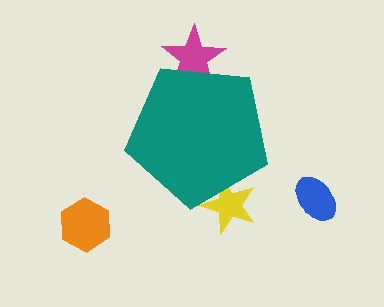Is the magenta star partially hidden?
Yes, the magenta star is partially hidden behind the teal pentagon.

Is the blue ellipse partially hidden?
No, the blue ellipse is fully visible.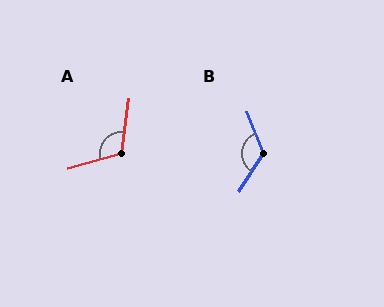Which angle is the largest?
B, at approximately 126 degrees.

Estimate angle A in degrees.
Approximately 113 degrees.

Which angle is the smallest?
A, at approximately 113 degrees.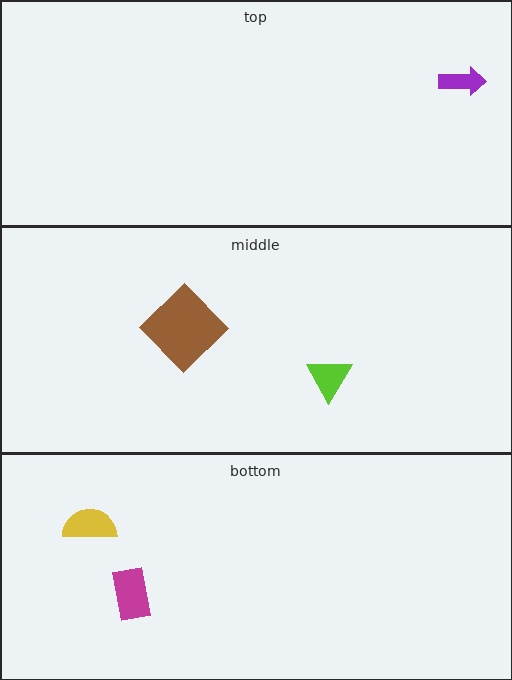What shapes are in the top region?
The purple arrow.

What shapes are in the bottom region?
The yellow semicircle, the magenta rectangle.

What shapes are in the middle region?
The brown diamond, the lime triangle.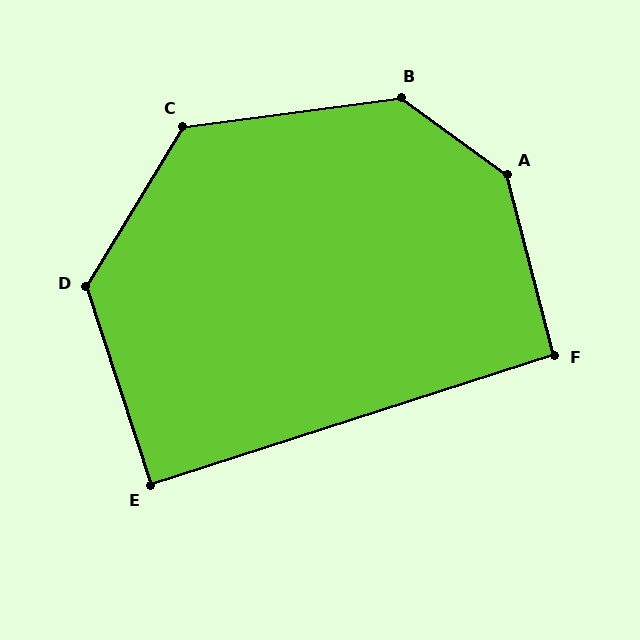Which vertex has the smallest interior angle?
E, at approximately 90 degrees.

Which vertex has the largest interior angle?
A, at approximately 141 degrees.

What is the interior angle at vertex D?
Approximately 131 degrees (obtuse).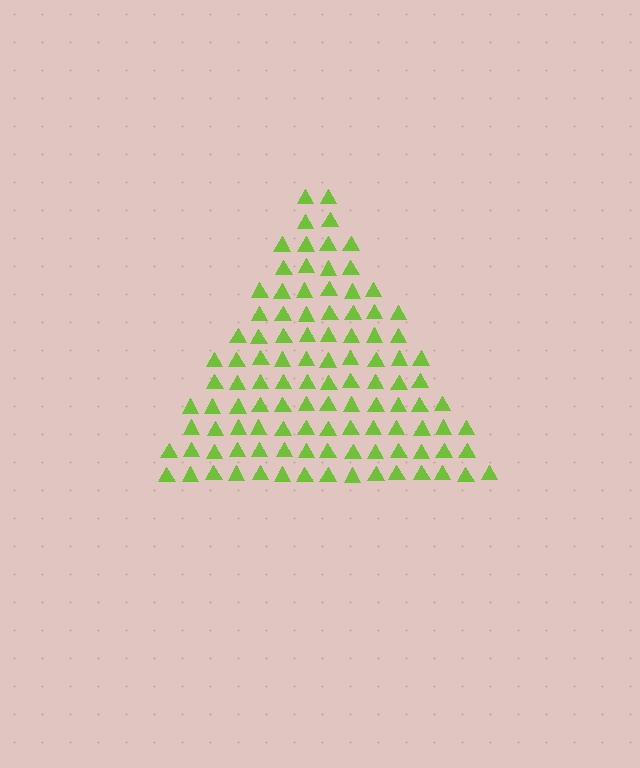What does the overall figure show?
The overall figure shows a triangle.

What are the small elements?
The small elements are triangles.